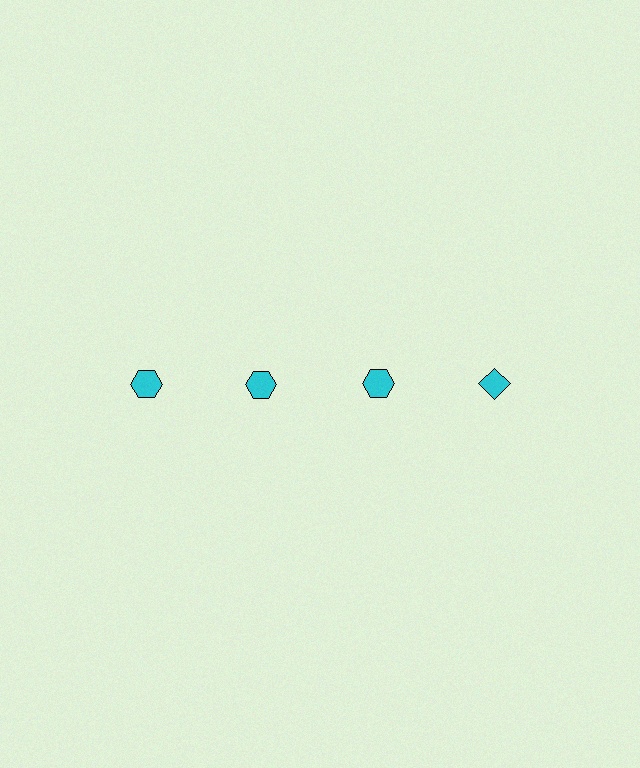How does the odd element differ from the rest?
It has a different shape: diamond instead of hexagon.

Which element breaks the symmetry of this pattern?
The cyan diamond in the top row, second from right column breaks the symmetry. All other shapes are cyan hexagons.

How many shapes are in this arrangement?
There are 4 shapes arranged in a grid pattern.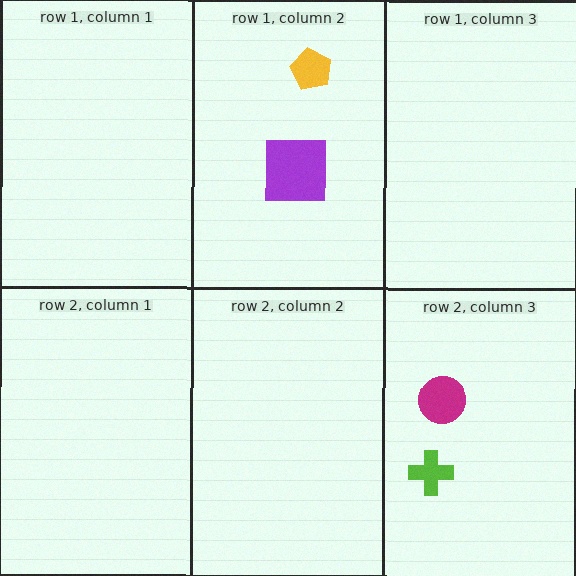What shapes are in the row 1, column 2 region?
The purple square, the yellow pentagon.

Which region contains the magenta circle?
The row 2, column 3 region.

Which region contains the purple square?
The row 1, column 2 region.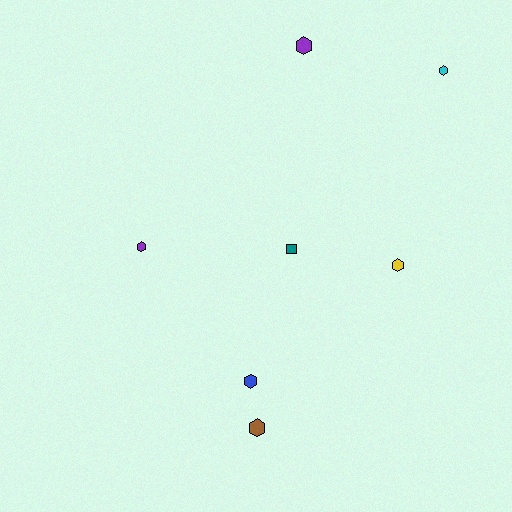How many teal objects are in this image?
There is 1 teal object.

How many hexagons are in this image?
There are 6 hexagons.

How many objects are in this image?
There are 7 objects.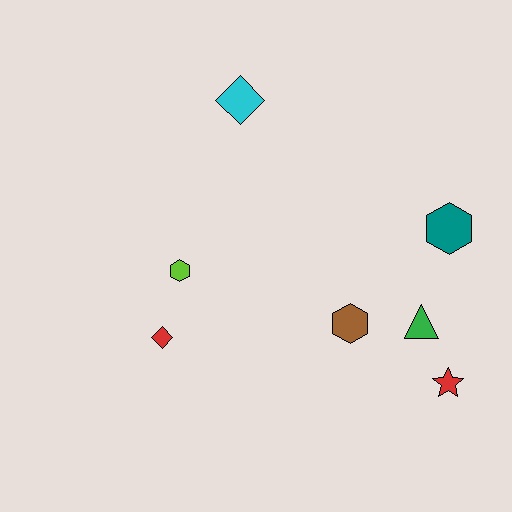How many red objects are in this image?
There are 2 red objects.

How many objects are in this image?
There are 7 objects.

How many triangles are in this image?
There is 1 triangle.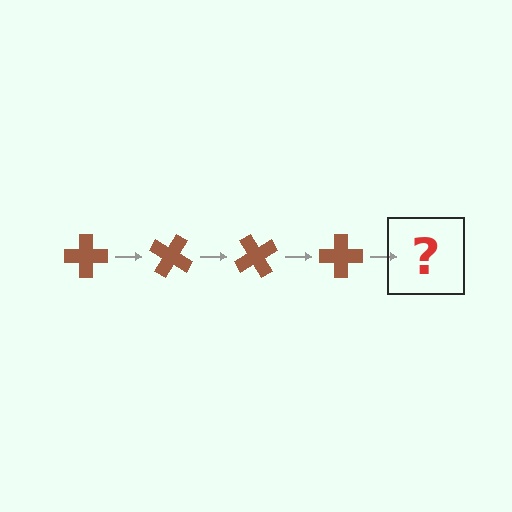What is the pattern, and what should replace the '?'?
The pattern is that the cross rotates 30 degrees each step. The '?' should be a brown cross rotated 120 degrees.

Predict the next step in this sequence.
The next step is a brown cross rotated 120 degrees.